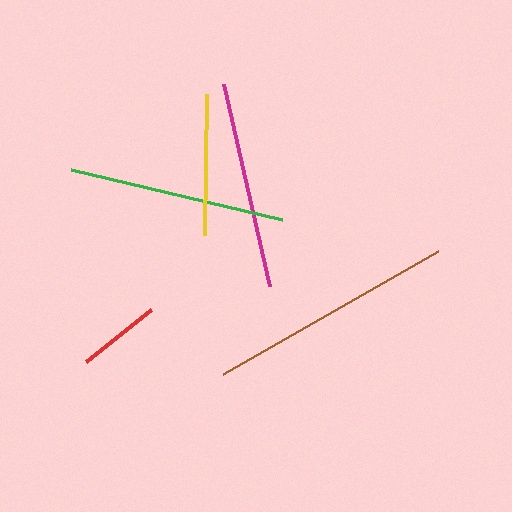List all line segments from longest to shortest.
From longest to shortest: brown, green, magenta, yellow, red.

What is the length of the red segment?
The red segment is approximately 83 pixels long.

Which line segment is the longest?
The brown line is the longest at approximately 247 pixels.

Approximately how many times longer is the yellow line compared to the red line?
The yellow line is approximately 1.7 times the length of the red line.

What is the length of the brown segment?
The brown segment is approximately 247 pixels long.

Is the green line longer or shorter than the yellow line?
The green line is longer than the yellow line.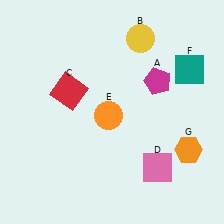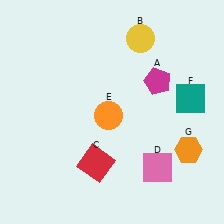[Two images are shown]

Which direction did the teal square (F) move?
The teal square (F) moved down.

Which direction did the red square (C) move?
The red square (C) moved down.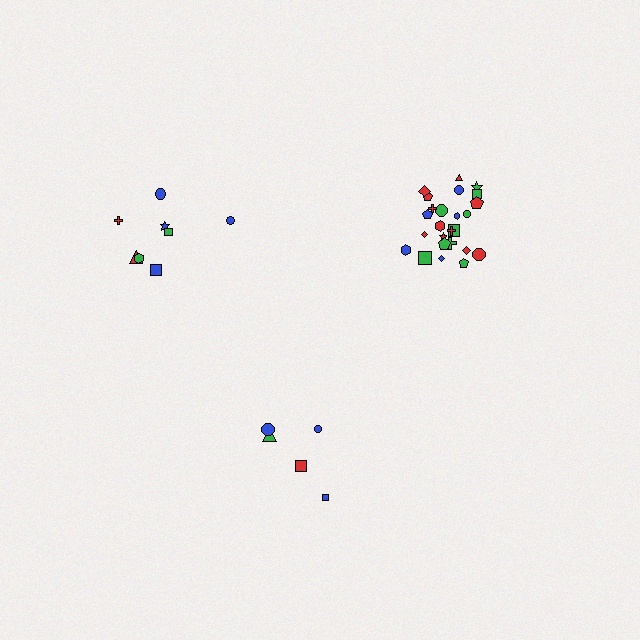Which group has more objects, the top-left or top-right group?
The top-right group.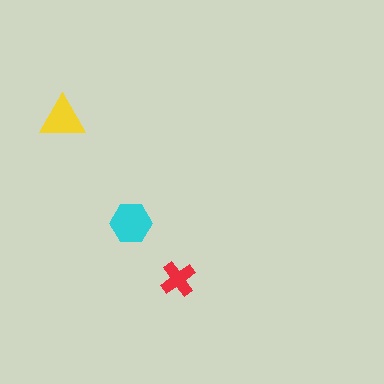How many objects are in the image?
There are 3 objects in the image.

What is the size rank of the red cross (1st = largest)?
3rd.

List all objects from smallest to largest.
The red cross, the yellow triangle, the cyan hexagon.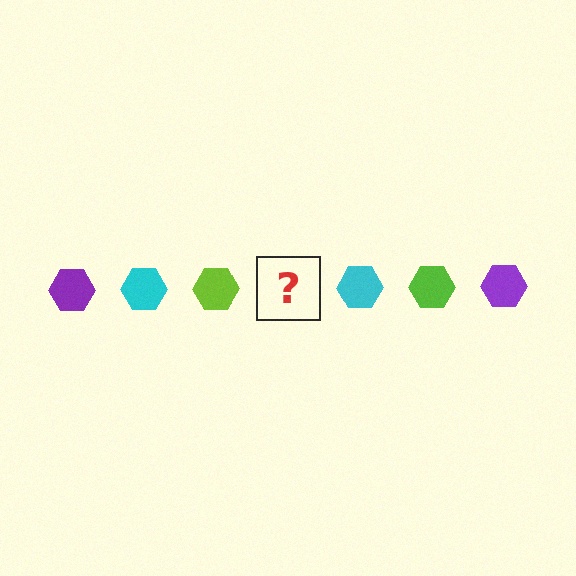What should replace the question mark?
The question mark should be replaced with a purple hexagon.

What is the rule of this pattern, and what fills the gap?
The rule is that the pattern cycles through purple, cyan, lime hexagons. The gap should be filled with a purple hexagon.